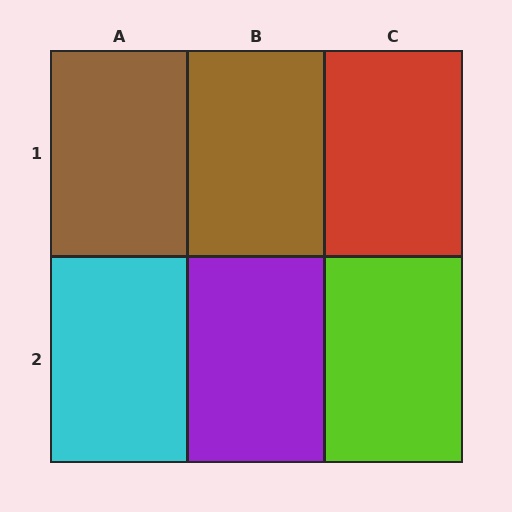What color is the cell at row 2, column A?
Cyan.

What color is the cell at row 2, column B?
Purple.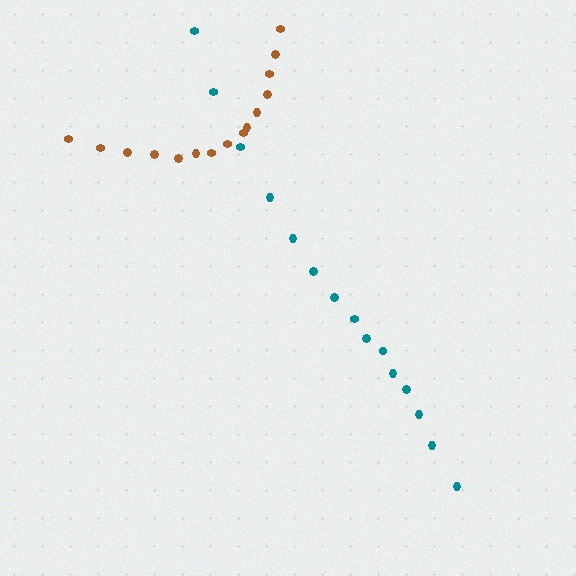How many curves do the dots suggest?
There are 2 distinct paths.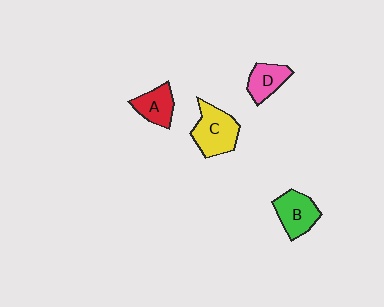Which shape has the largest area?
Shape C (yellow).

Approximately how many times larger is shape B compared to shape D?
Approximately 1.3 times.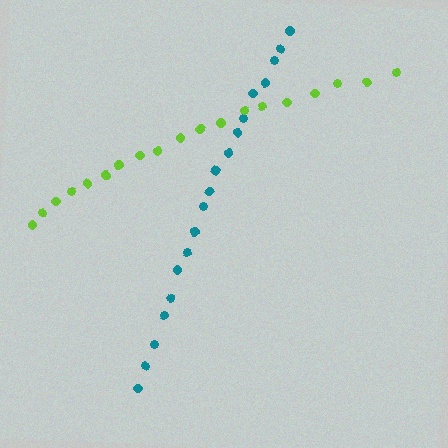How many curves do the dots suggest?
There are 2 distinct paths.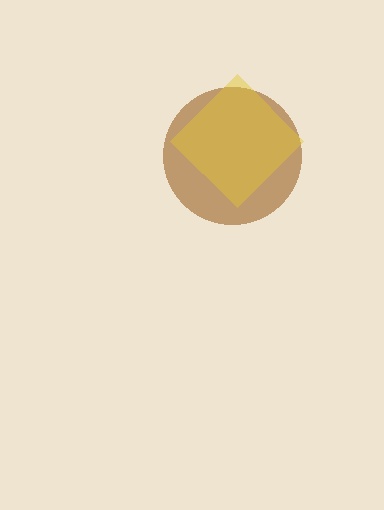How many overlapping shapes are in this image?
There are 2 overlapping shapes in the image.